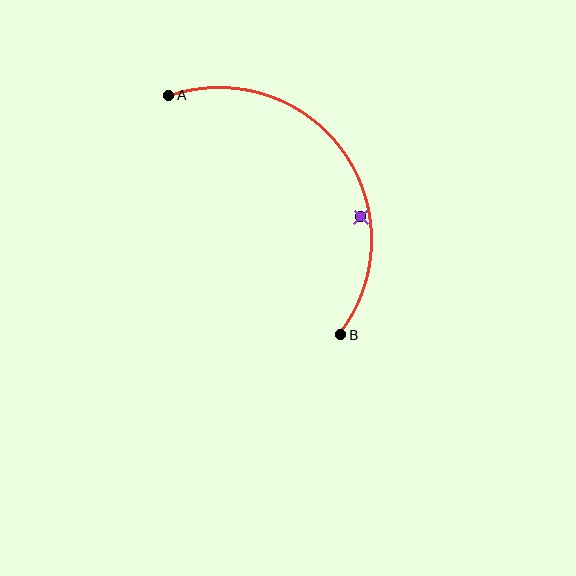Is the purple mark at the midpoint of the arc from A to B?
No — the purple mark does not lie on the arc at all. It sits slightly inside the curve.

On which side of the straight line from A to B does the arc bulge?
The arc bulges above and to the right of the straight line connecting A and B.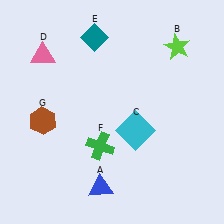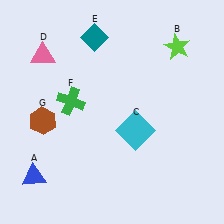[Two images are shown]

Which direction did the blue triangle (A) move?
The blue triangle (A) moved left.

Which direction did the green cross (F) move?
The green cross (F) moved up.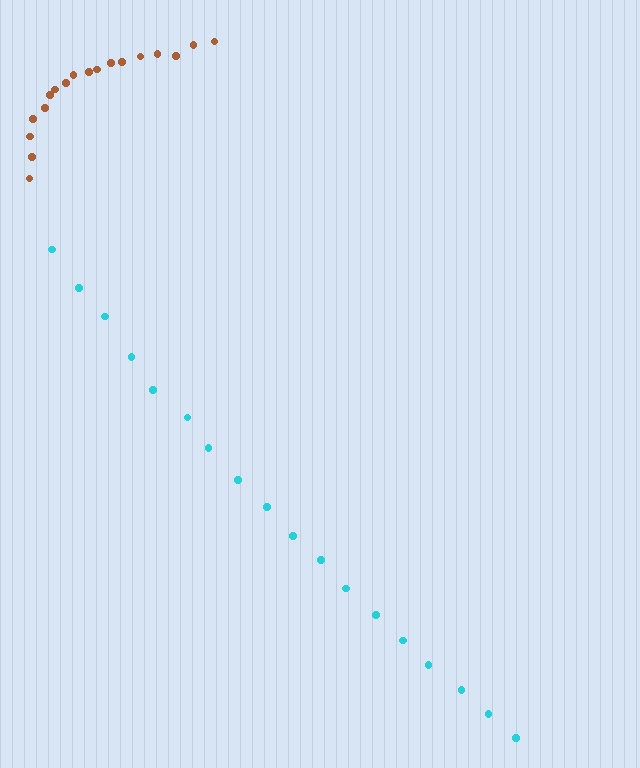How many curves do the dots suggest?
There are 2 distinct paths.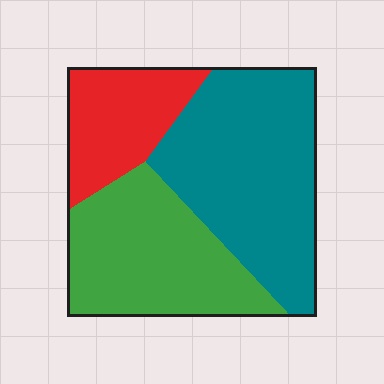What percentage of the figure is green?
Green covers 35% of the figure.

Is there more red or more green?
Green.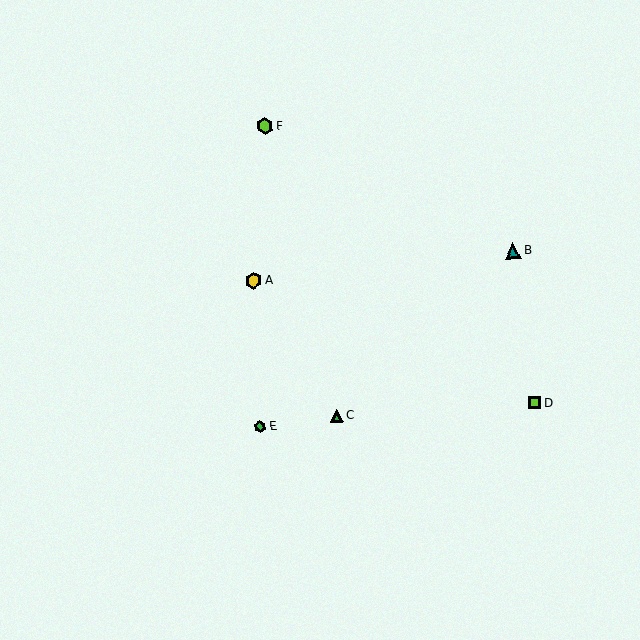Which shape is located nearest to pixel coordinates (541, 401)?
The lime square (labeled D) at (535, 403) is nearest to that location.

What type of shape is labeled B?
Shape B is a teal triangle.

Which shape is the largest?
The yellow hexagon (labeled A) is the largest.